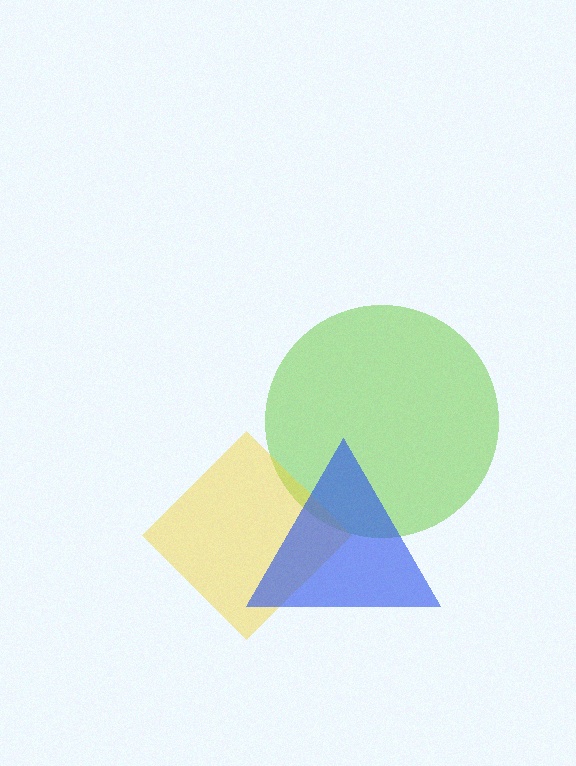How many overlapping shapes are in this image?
There are 3 overlapping shapes in the image.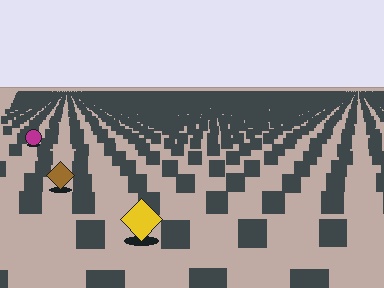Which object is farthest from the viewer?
The magenta circle is farthest from the viewer. It appears smaller and the ground texture around it is denser.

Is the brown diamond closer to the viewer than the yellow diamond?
No. The yellow diamond is closer — you can tell from the texture gradient: the ground texture is coarser near it.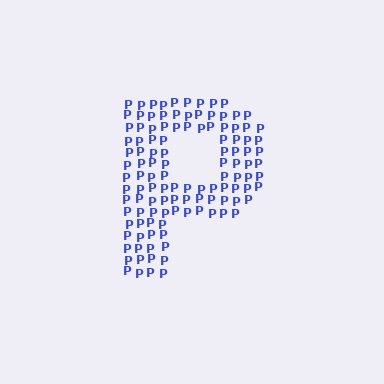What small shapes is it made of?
It is made of small letter P's.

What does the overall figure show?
The overall figure shows the letter P.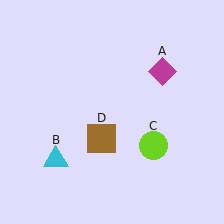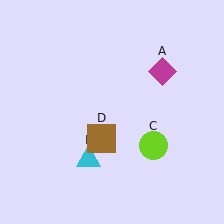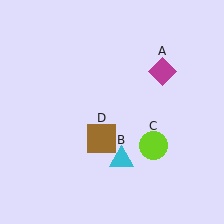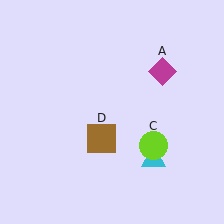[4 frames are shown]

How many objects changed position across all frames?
1 object changed position: cyan triangle (object B).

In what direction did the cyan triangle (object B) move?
The cyan triangle (object B) moved right.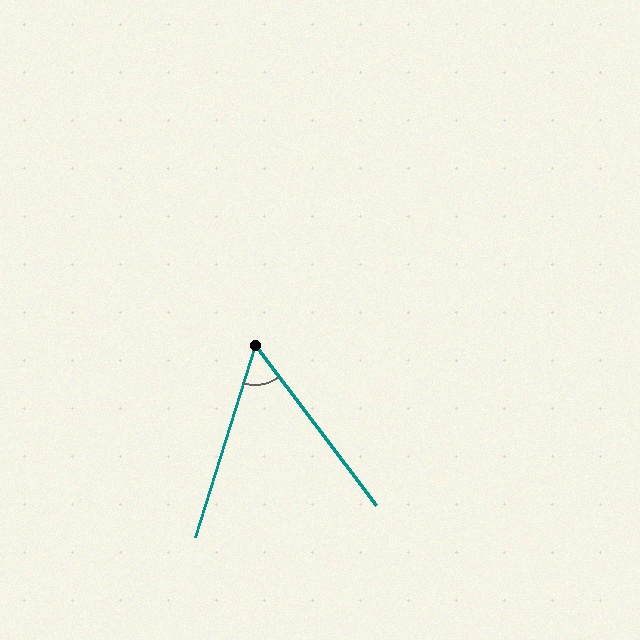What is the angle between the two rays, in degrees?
Approximately 55 degrees.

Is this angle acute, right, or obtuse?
It is acute.